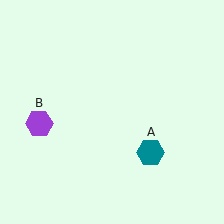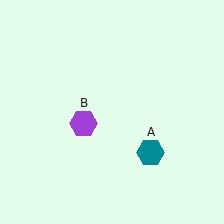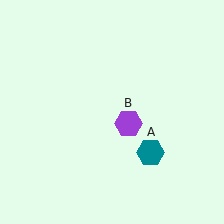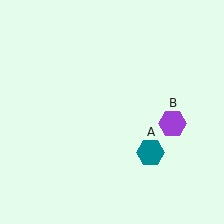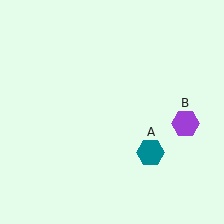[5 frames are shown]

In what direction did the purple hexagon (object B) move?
The purple hexagon (object B) moved right.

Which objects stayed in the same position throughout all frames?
Teal hexagon (object A) remained stationary.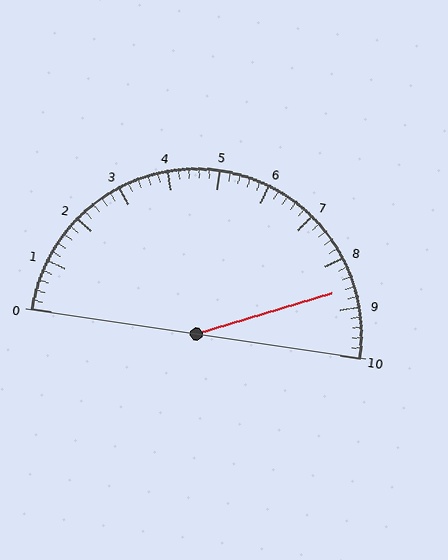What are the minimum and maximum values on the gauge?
The gauge ranges from 0 to 10.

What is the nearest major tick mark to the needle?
The nearest major tick mark is 9.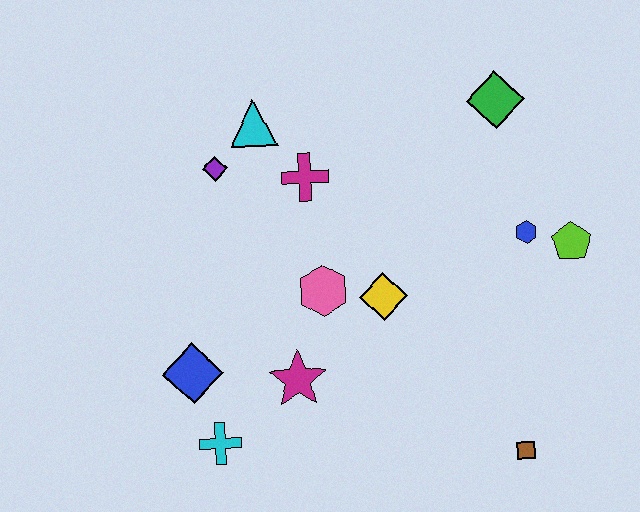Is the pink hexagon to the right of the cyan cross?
Yes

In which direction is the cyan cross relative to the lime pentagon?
The cyan cross is to the left of the lime pentagon.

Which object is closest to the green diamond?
The blue hexagon is closest to the green diamond.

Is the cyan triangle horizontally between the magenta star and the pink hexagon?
No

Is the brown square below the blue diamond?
Yes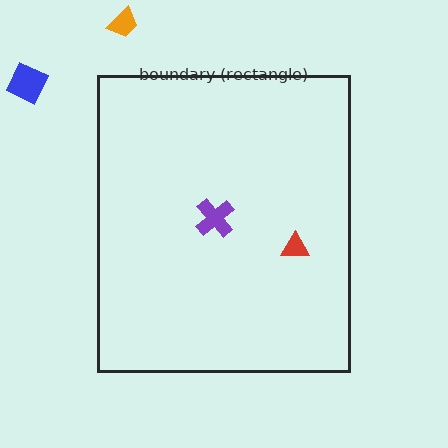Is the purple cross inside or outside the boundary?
Inside.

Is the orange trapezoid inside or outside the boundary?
Outside.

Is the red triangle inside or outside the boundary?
Inside.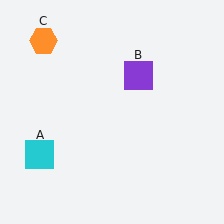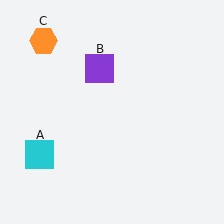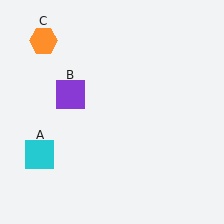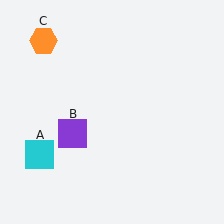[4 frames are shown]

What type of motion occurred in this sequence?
The purple square (object B) rotated counterclockwise around the center of the scene.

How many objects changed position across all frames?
1 object changed position: purple square (object B).